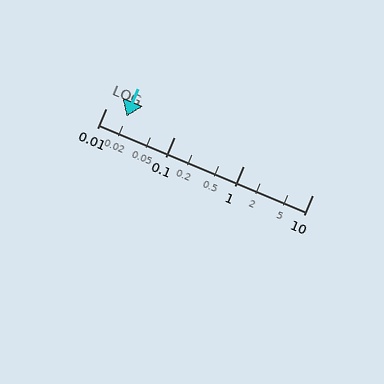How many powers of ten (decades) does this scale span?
The scale spans 3 decades, from 0.01 to 10.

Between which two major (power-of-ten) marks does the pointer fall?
The pointer is between 0.01 and 0.1.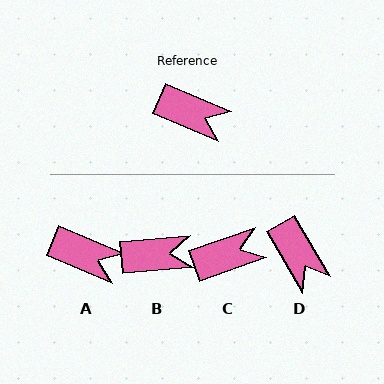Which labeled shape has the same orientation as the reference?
A.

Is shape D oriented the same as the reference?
No, it is off by about 36 degrees.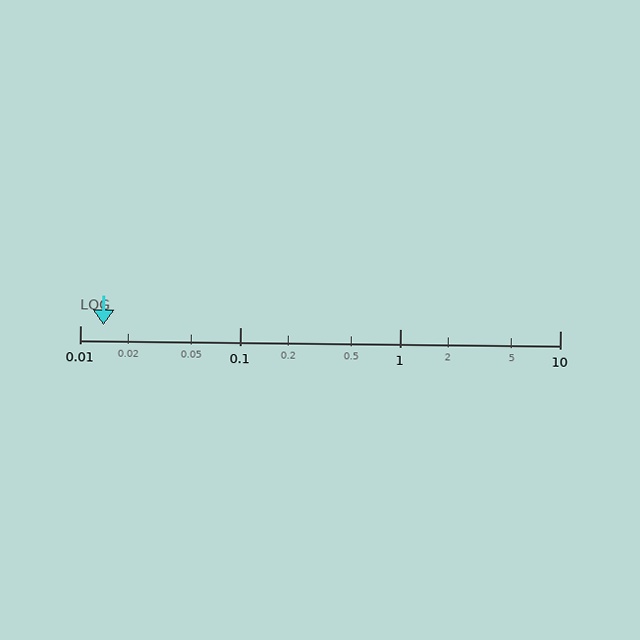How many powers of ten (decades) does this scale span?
The scale spans 3 decades, from 0.01 to 10.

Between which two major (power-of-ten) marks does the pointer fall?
The pointer is between 0.01 and 0.1.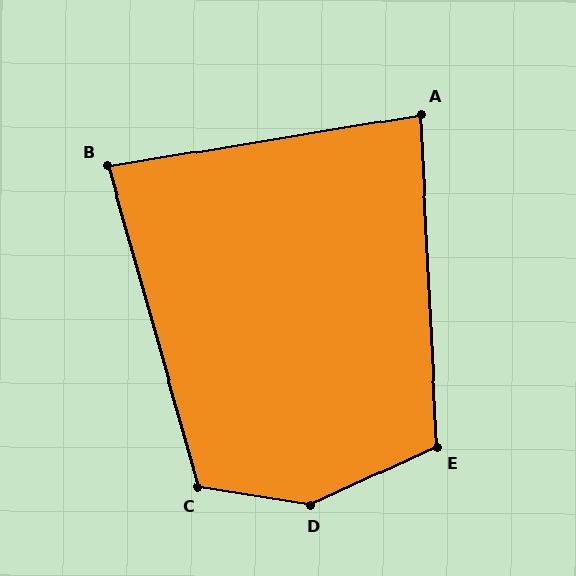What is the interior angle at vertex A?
Approximately 84 degrees (acute).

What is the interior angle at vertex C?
Approximately 115 degrees (obtuse).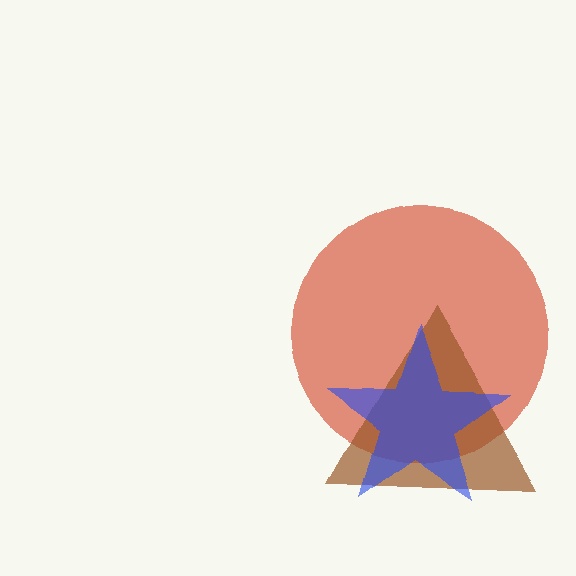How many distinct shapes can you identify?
There are 3 distinct shapes: a red circle, a brown triangle, a blue star.